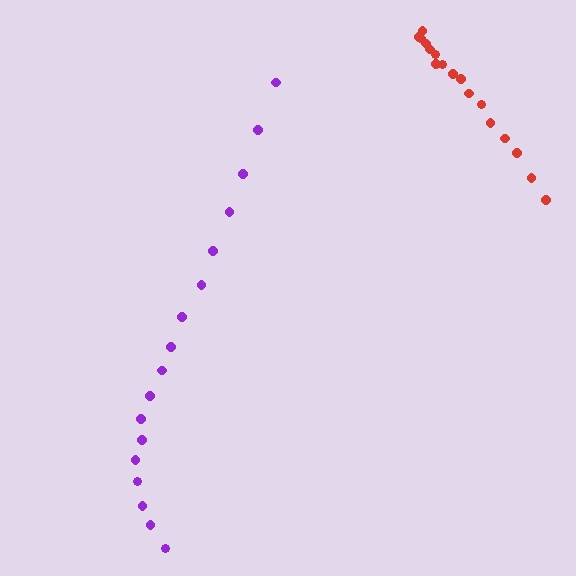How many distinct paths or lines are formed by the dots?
There are 2 distinct paths.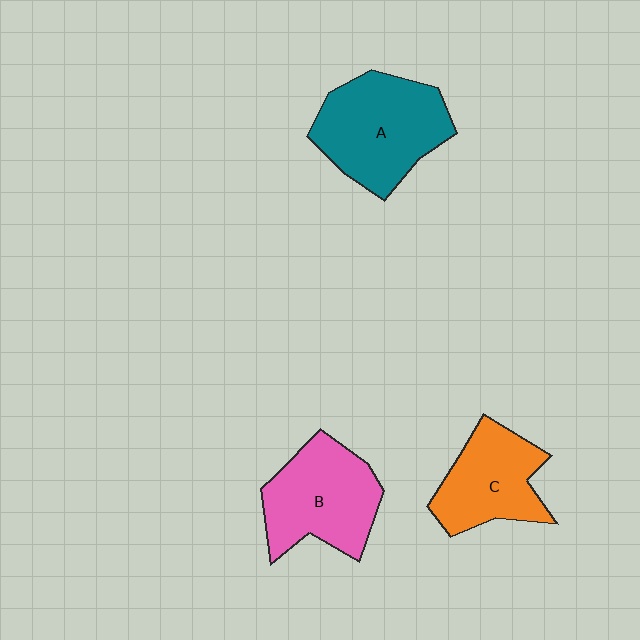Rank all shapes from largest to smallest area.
From largest to smallest: A (teal), B (pink), C (orange).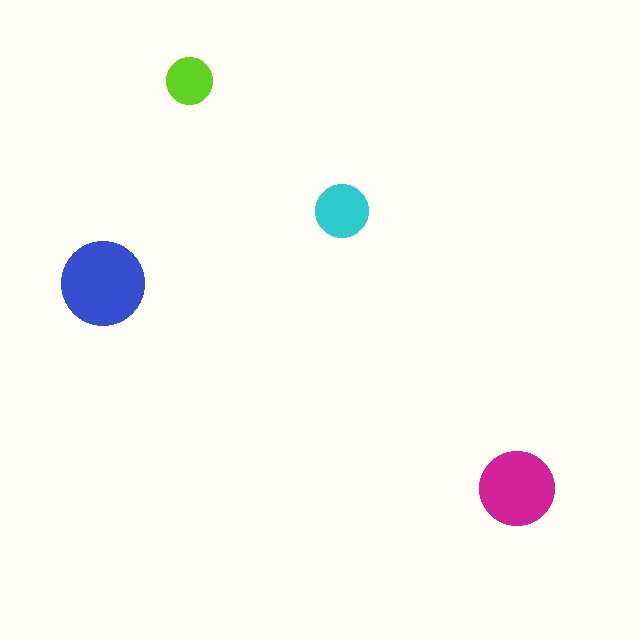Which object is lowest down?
The magenta circle is bottommost.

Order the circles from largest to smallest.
the blue one, the magenta one, the cyan one, the lime one.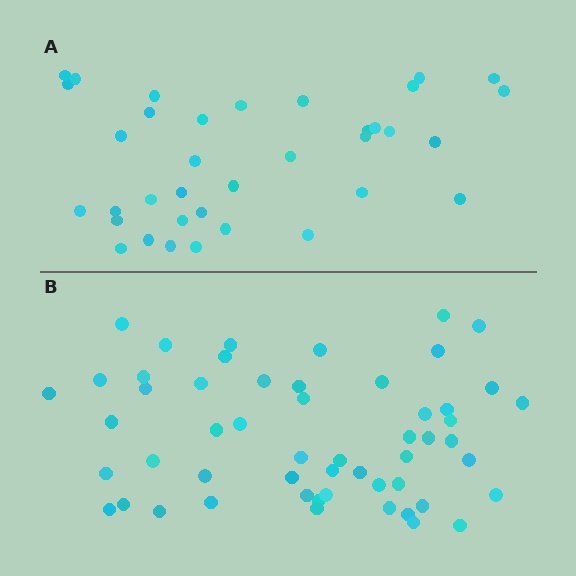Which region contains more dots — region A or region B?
Region B (the bottom region) has more dots.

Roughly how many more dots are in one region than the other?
Region B has approximately 20 more dots than region A.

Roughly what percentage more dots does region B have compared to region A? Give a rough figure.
About 50% more.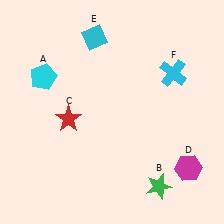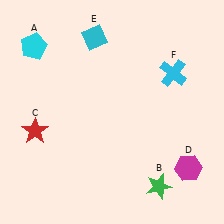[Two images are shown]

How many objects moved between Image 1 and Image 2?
2 objects moved between the two images.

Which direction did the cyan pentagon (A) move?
The cyan pentagon (A) moved up.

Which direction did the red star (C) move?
The red star (C) moved left.